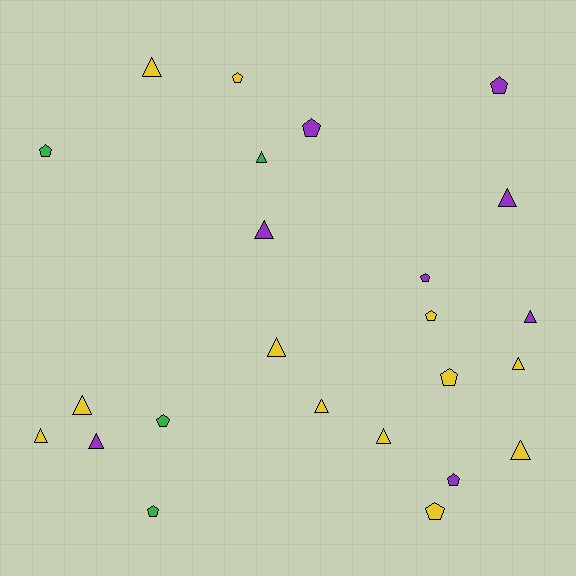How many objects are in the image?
There are 24 objects.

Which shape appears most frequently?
Triangle, with 13 objects.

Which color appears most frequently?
Yellow, with 12 objects.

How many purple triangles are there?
There are 4 purple triangles.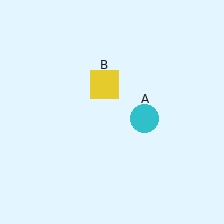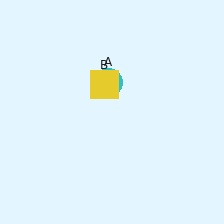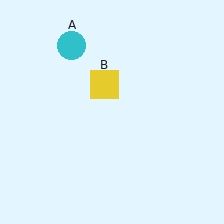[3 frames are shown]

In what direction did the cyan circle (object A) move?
The cyan circle (object A) moved up and to the left.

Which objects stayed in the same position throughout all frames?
Yellow square (object B) remained stationary.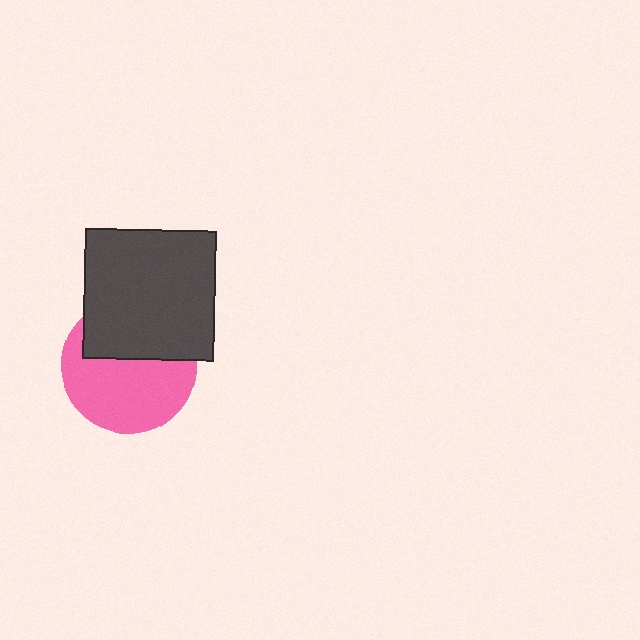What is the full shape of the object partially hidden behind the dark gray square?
The partially hidden object is a pink circle.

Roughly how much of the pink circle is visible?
About half of it is visible (roughly 60%).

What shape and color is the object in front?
The object in front is a dark gray square.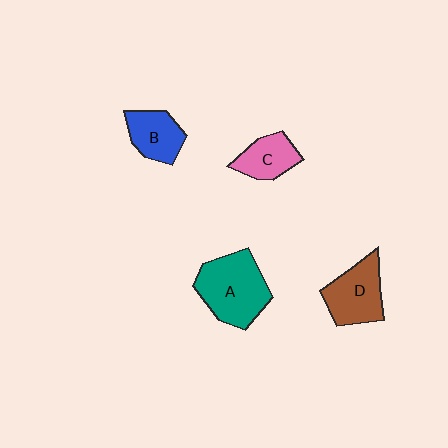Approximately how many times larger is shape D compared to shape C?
Approximately 1.4 times.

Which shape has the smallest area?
Shape C (pink).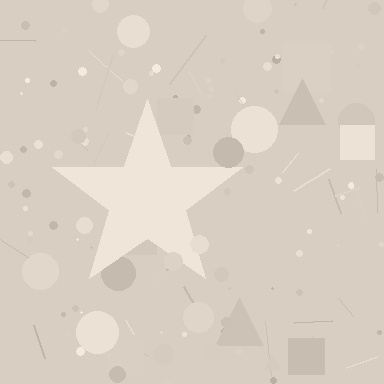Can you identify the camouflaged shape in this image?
The camouflaged shape is a star.